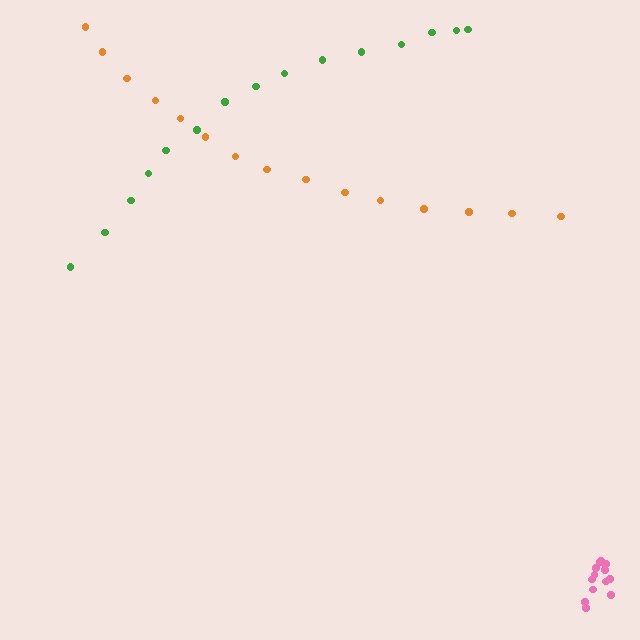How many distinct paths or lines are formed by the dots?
There are 3 distinct paths.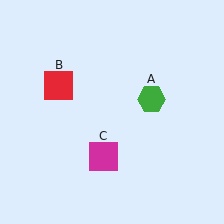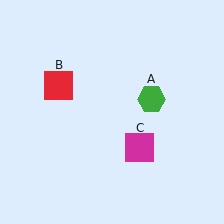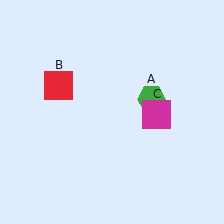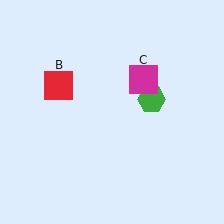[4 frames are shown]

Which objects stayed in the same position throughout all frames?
Green hexagon (object A) and red square (object B) remained stationary.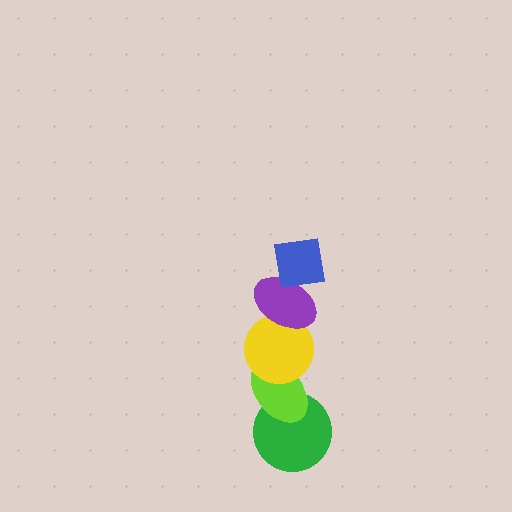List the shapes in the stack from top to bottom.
From top to bottom: the blue square, the purple ellipse, the yellow circle, the lime ellipse, the green circle.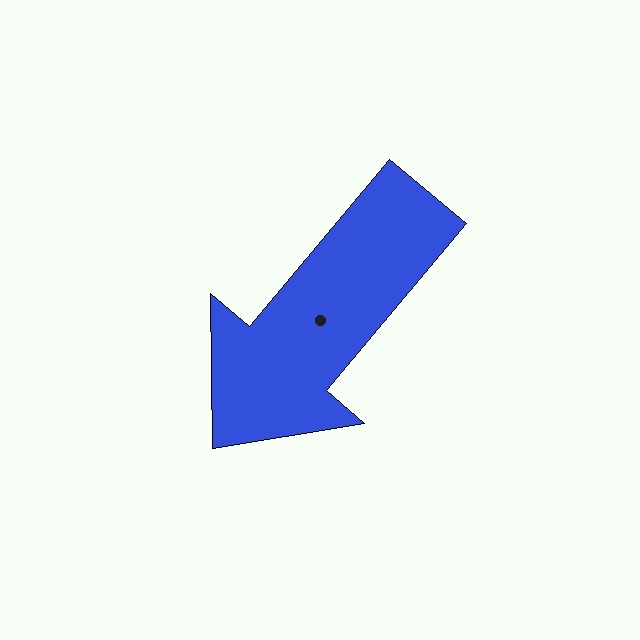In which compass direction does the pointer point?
Southwest.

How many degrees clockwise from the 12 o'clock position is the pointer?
Approximately 220 degrees.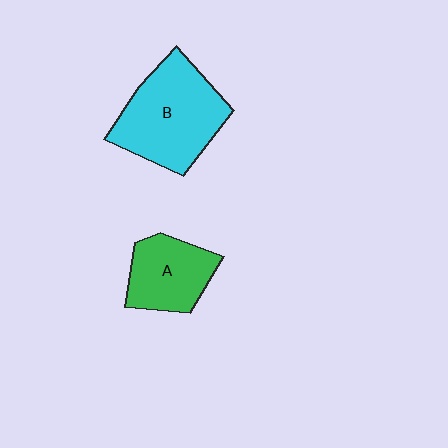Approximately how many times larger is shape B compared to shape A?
Approximately 1.6 times.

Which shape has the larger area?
Shape B (cyan).